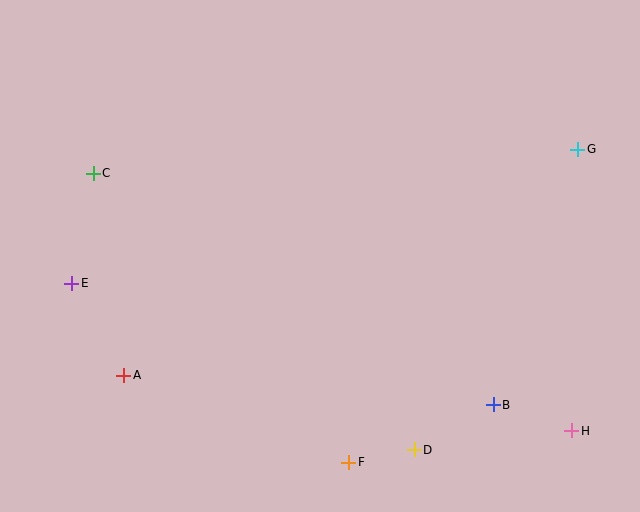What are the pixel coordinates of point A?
Point A is at (124, 375).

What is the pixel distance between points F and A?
The distance between F and A is 241 pixels.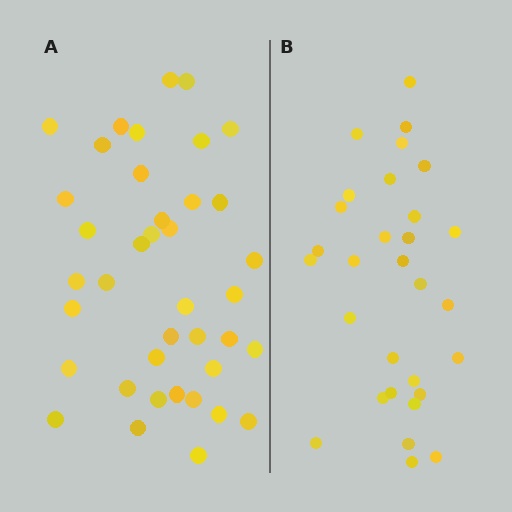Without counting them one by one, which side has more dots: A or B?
Region A (the left region) has more dots.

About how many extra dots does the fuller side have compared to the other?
Region A has roughly 8 or so more dots than region B.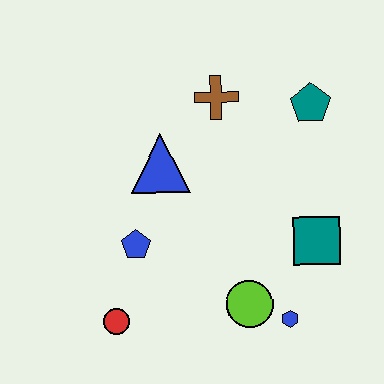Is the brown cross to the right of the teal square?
No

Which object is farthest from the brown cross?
The red circle is farthest from the brown cross.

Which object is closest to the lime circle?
The blue hexagon is closest to the lime circle.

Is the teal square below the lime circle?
No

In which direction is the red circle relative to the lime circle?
The red circle is to the left of the lime circle.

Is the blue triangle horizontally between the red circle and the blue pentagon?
No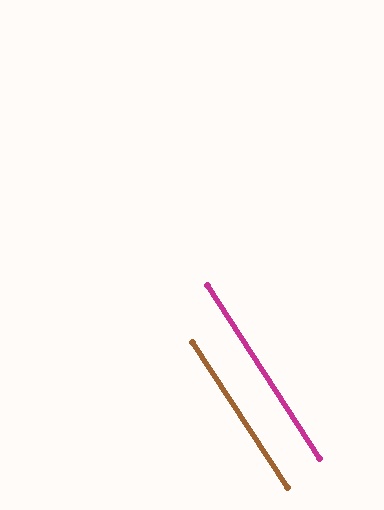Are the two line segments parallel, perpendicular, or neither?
Parallel — their directions differ by only 0.6°.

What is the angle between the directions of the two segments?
Approximately 1 degree.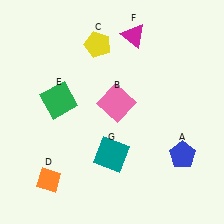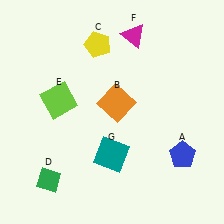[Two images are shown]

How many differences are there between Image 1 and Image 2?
There are 3 differences between the two images.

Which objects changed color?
B changed from pink to orange. D changed from orange to green. E changed from green to lime.